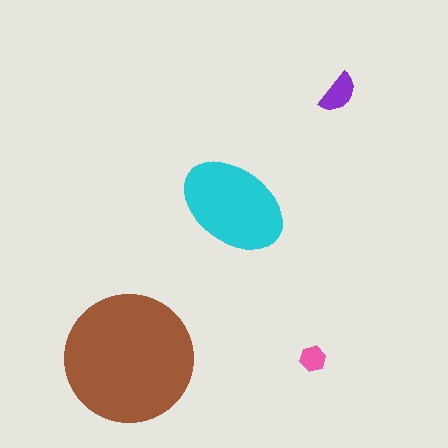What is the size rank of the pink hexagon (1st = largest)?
4th.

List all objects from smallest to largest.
The pink hexagon, the purple semicircle, the cyan ellipse, the brown circle.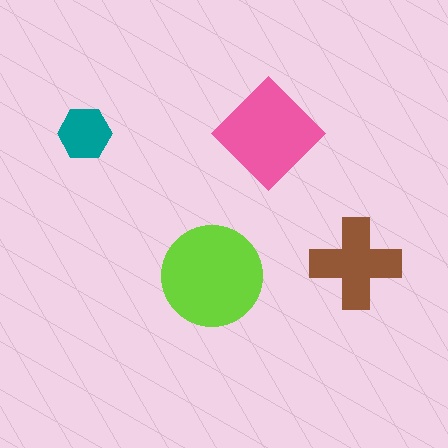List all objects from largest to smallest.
The lime circle, the pink diamond, the brown cross, the teal hexagon.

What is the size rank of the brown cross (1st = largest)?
3rd.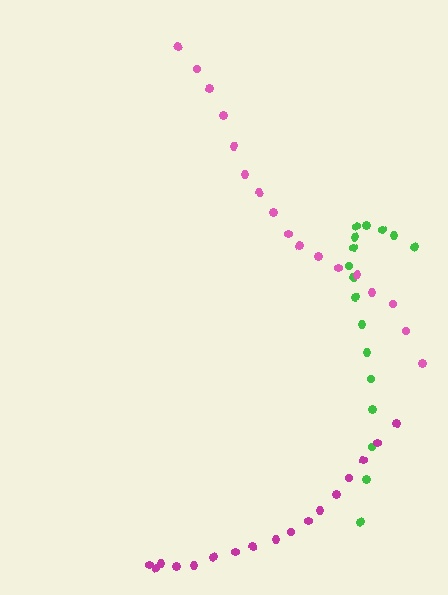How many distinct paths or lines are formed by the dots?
There are 3 distinct paths.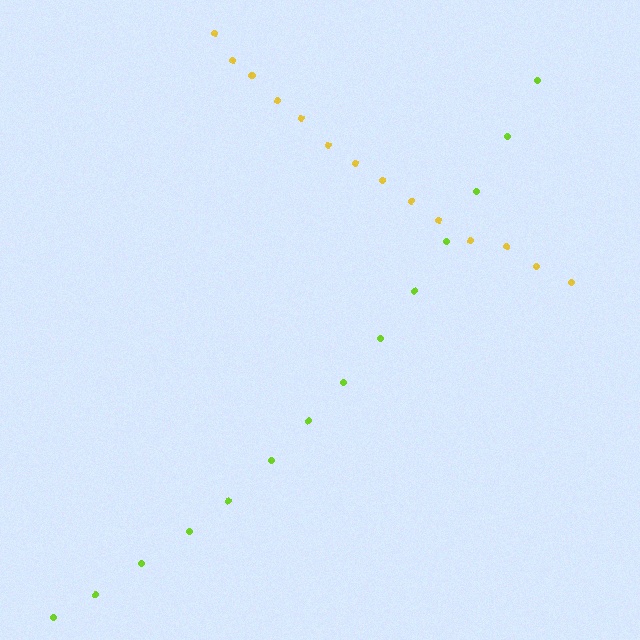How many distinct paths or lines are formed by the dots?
There are 2 distinct paths.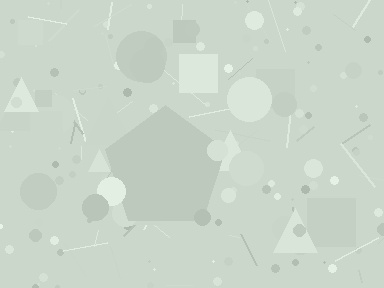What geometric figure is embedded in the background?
A pentagon is embedded in the background.